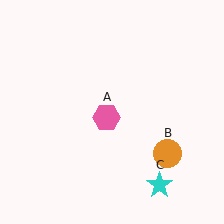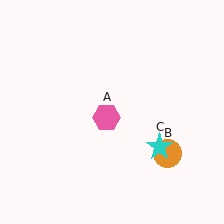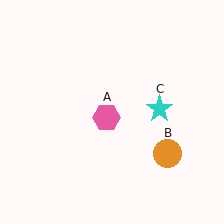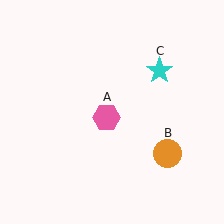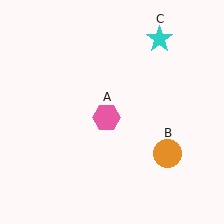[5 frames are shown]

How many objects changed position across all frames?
1 object changed position: cyan star (object C).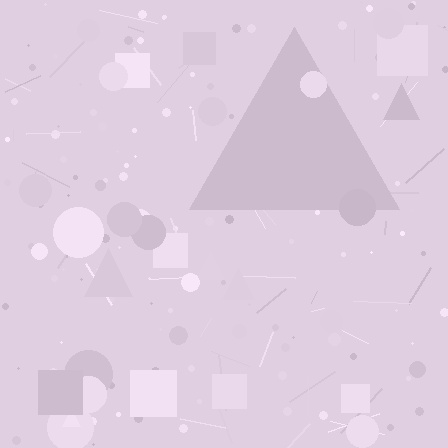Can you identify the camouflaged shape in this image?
The camouflaged shape is a triangle.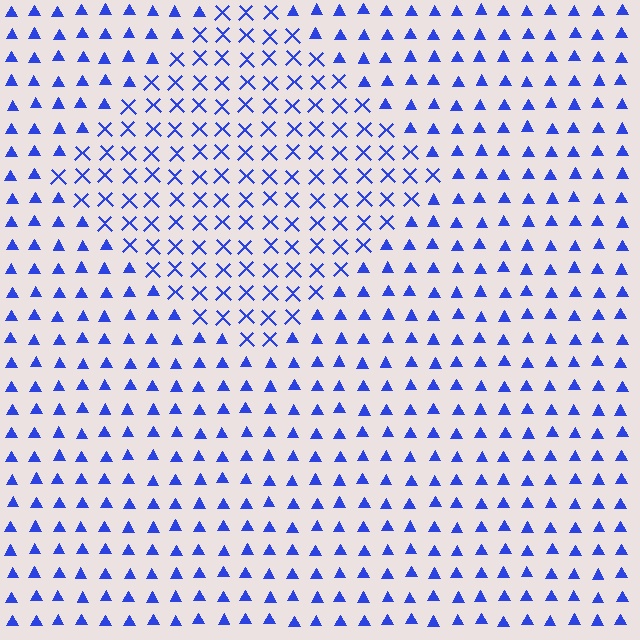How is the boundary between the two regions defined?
The boundary is defined by a change in element shape: X marks inside vs. triangles outside. All elements share the same color and spacing.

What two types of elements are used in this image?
The image uses X marks inside the diamond region and triangles outside it.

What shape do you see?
I see a diamond.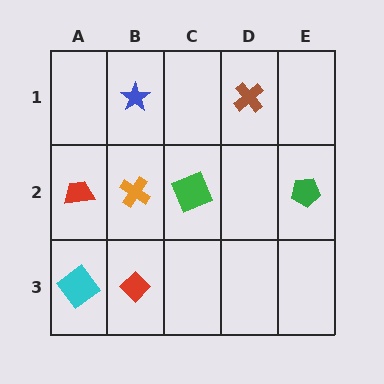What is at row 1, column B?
A blue star.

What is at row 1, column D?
A brown cross.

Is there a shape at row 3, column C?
No, that cell is empty.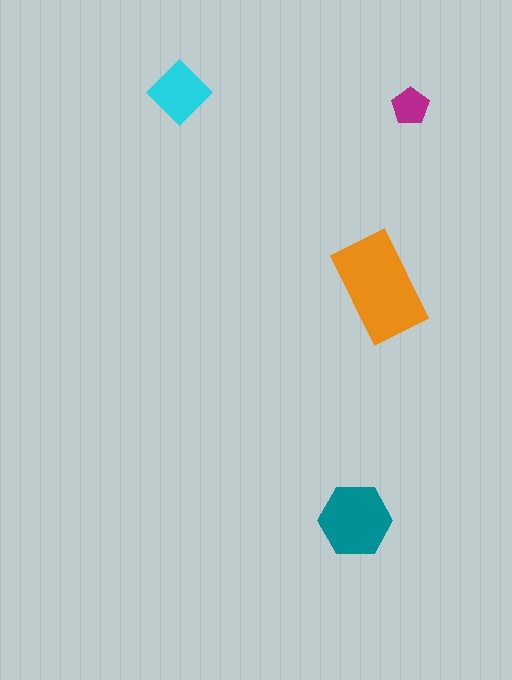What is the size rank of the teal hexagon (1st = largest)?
2nd.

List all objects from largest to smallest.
The orange rectangle, the teal hexagon, the cyan diamond, the magenta pentagon.